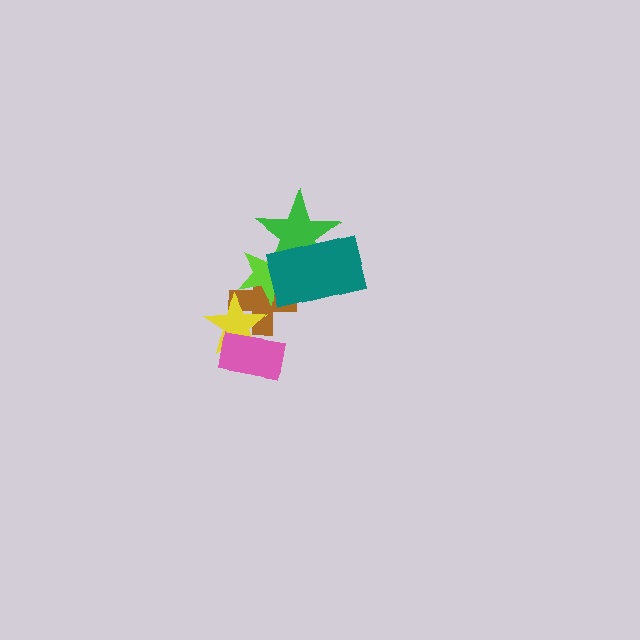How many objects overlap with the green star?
2 objects overlap with the green star.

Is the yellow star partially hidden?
Yes, it is partially covered by another shape.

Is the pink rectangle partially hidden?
No, no other shape covers it.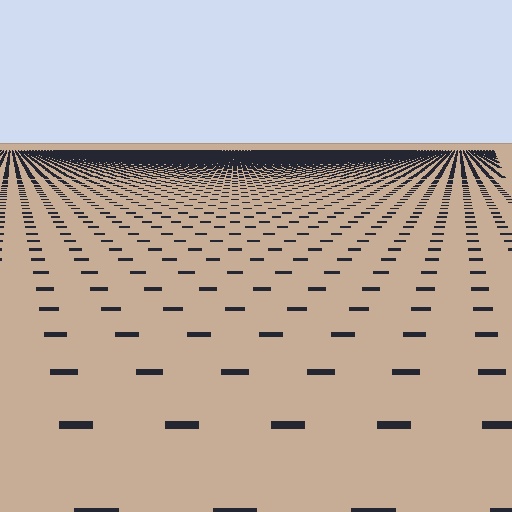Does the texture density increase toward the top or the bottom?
Density increases toward the top.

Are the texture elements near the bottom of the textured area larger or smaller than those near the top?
Larger. Near the bottom, elements are closer to the viewer and appear at a bigger on-screen size.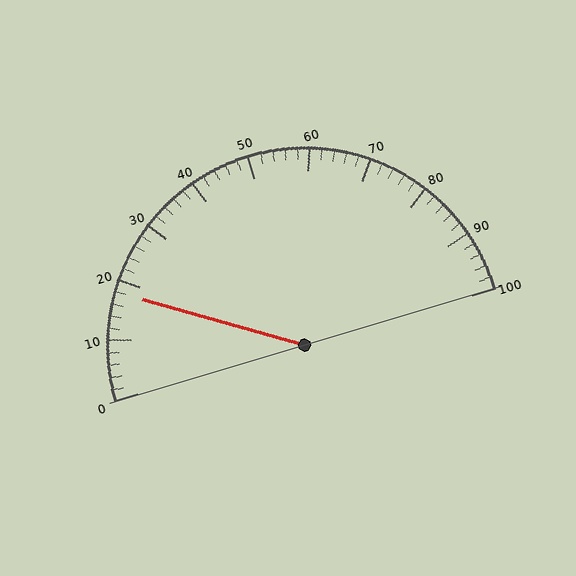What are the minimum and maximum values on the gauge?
The gauge ranges from 0 to 100.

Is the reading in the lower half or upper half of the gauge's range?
The reading is in the lower half of the range (0 to 100).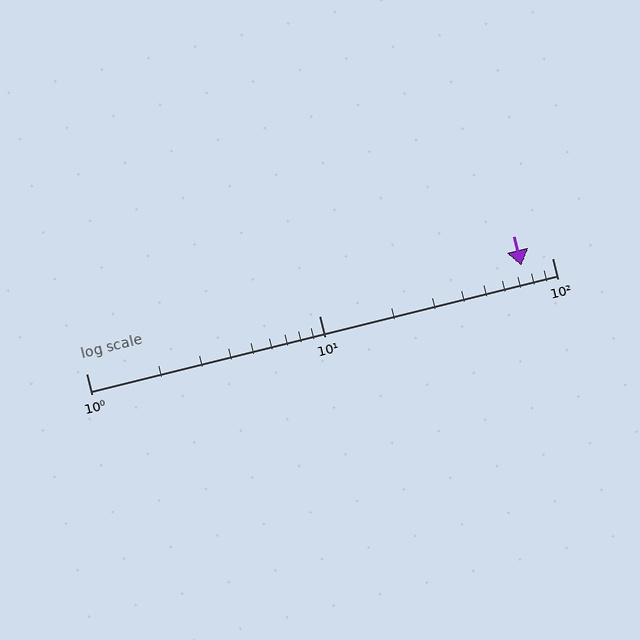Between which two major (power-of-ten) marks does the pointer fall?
The pointer is between 10 and 100.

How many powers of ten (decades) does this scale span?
The scale spans 2 decades, from 1 to 100.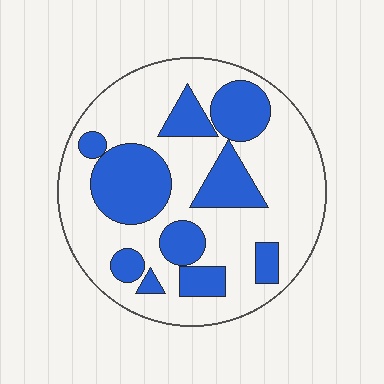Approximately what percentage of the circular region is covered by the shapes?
Approximately 35%.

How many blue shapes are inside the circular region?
10.